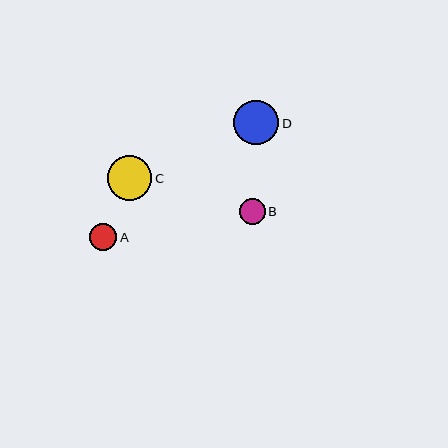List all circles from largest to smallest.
From largest to smallest: D, C, A, B.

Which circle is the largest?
Circle D is the largest with a size of approximately 45 pixels.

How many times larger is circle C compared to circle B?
Circle C is approximately 1.7 times the size of circle B.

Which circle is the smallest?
Circle B is the smallest with a size of approximately 26 pixels.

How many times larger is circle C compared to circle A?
Circle C is approximately 1.6 times the size of circle A.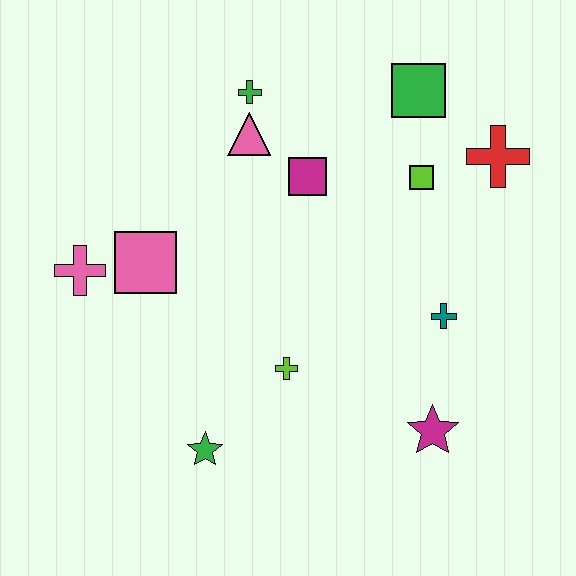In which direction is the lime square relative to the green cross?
The lime square is to the right of the green cross.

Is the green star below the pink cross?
Yes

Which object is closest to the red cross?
The lime square is closest to the red cross.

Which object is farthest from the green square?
The green star is farthest from the green square.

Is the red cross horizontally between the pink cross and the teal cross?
No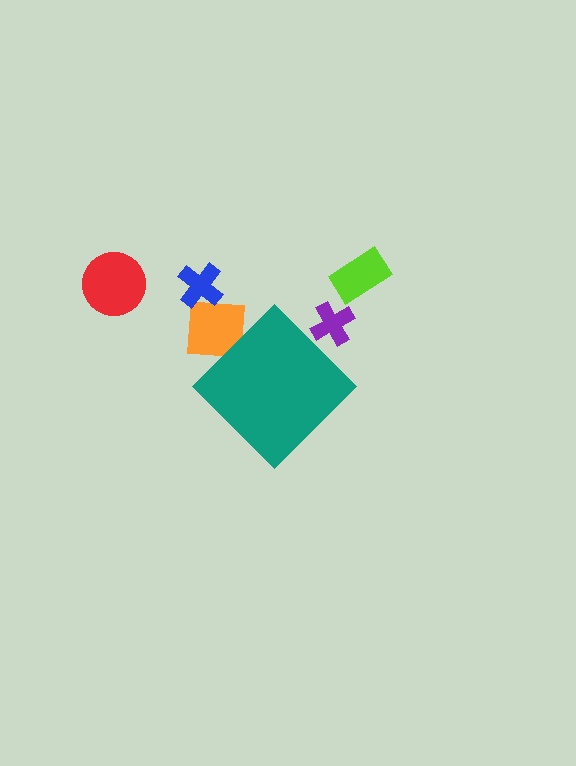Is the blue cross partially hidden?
No, the blue cross is fully visible.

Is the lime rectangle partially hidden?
No, the lime rectangle is fully visible.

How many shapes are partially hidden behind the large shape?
2 shapes are partially hidden.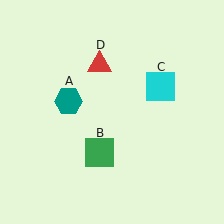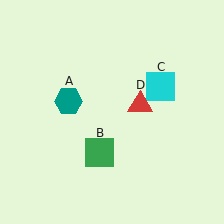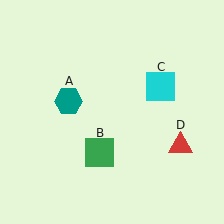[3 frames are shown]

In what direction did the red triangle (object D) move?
The red triangle (object D) moved down and to the right.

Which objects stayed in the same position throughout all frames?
Teal hexagon (object A) and green square (object B) and cyan square (object C) remained stationary.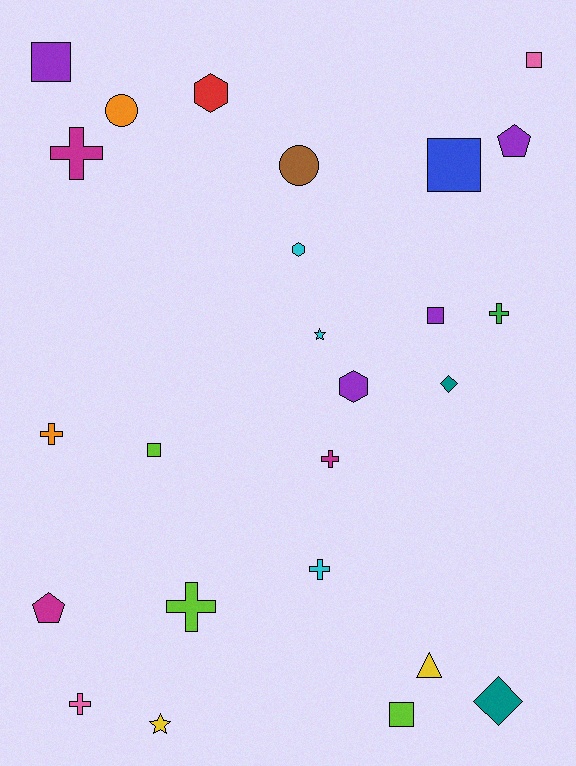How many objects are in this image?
There are 25 objects.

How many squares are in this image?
There are 6 squares.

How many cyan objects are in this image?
There are 3 cyan objects.